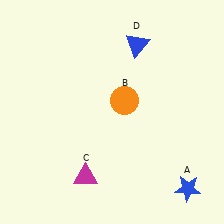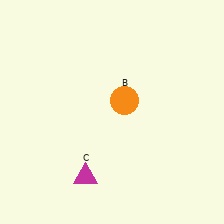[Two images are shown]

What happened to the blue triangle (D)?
The blue triangle (D) was removed in Image 2. It was in the top-right area of Image 1.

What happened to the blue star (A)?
The blue star (A) was removed in Image 2. It was in the bottom-right area of Image 1.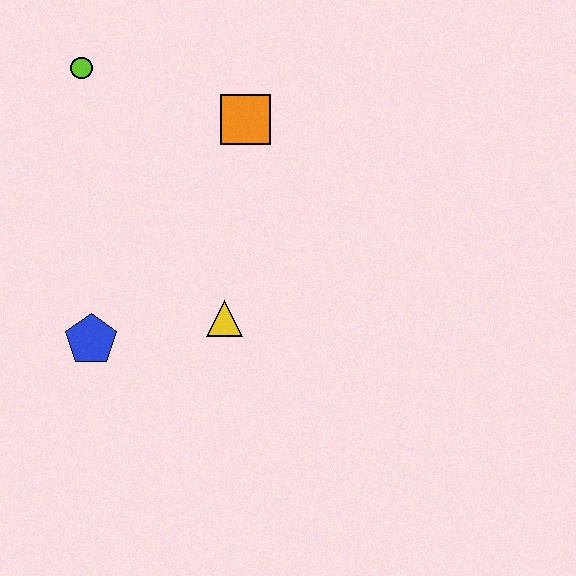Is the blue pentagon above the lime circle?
No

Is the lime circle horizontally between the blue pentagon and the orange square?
No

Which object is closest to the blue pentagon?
The yellow triangle is closest to the blue pentagon.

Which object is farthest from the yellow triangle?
The lime circle is farthest from the yellow triangle.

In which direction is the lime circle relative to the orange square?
The lime circle is to the left of the orange square.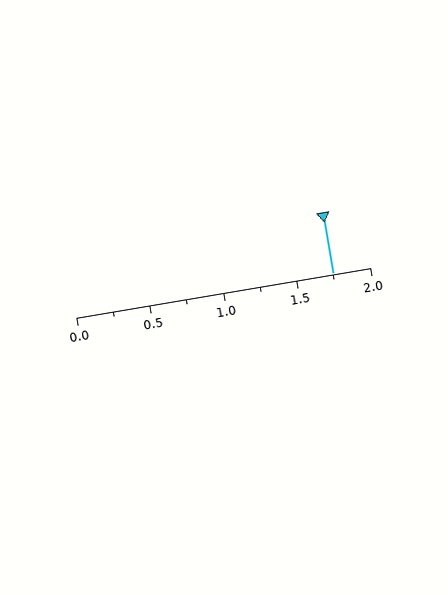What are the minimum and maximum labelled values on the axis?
The axis runs from 0.0 to 2.0.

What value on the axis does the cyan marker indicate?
The marker indicates approximately 1.75.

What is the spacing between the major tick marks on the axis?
The major ticks are spaced 0.5 apart.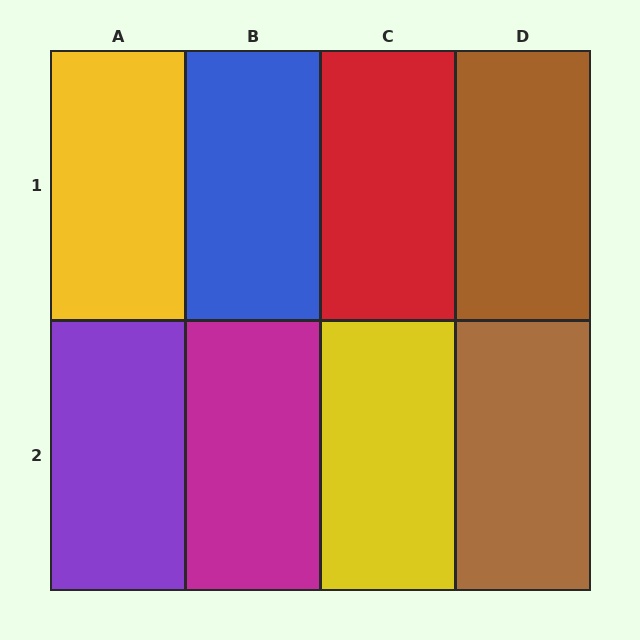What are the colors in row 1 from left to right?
Yellow, blue, red, brown.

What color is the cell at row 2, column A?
Purple.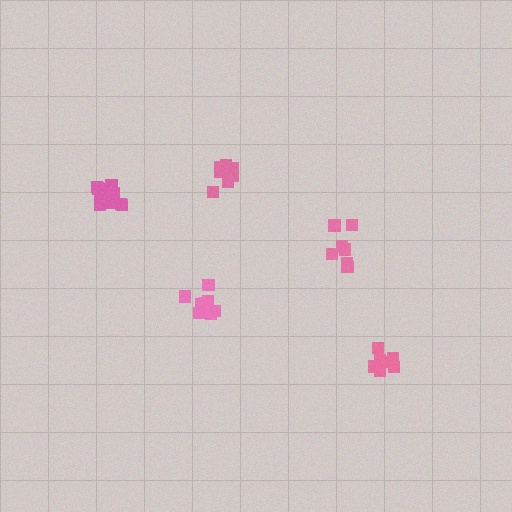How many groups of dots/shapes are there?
There are 5 groups.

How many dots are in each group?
Group 1: 7 dots, Group 2: 7 dots, Group 3: 8 dots, Group 4: 12 dots, Group 5: 7 dots (41 total).